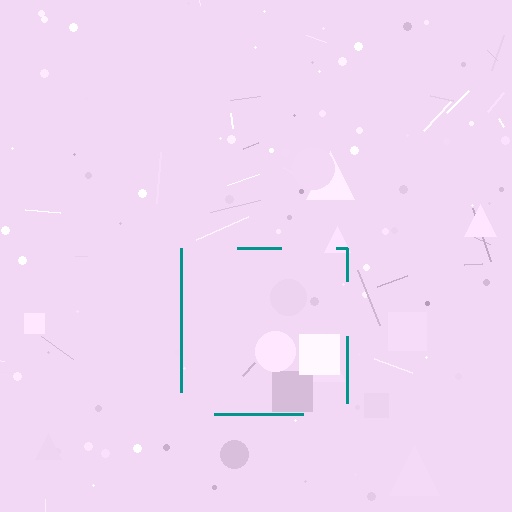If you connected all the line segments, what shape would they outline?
They would outline a square.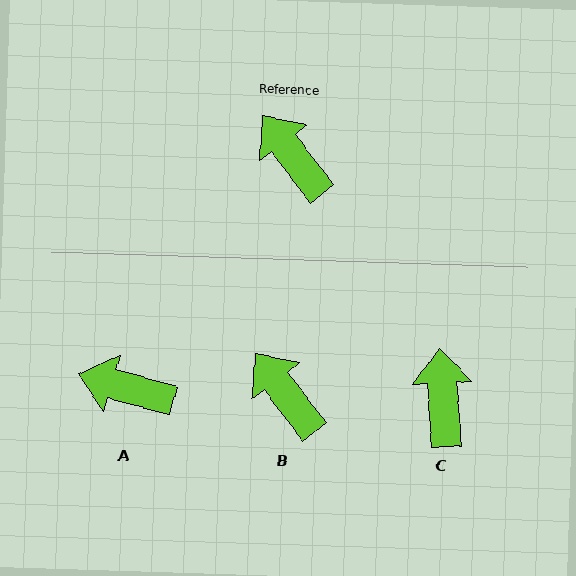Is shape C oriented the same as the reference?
No, it is off by about 33 degrees.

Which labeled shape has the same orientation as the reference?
B.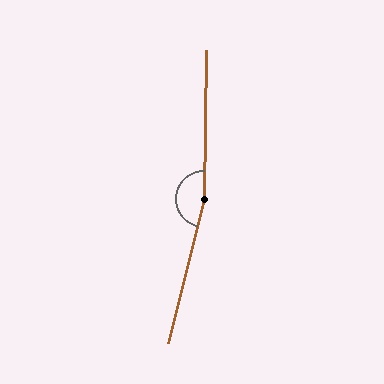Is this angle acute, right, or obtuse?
It is obtuse.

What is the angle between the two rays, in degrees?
Approximately 167 degrees.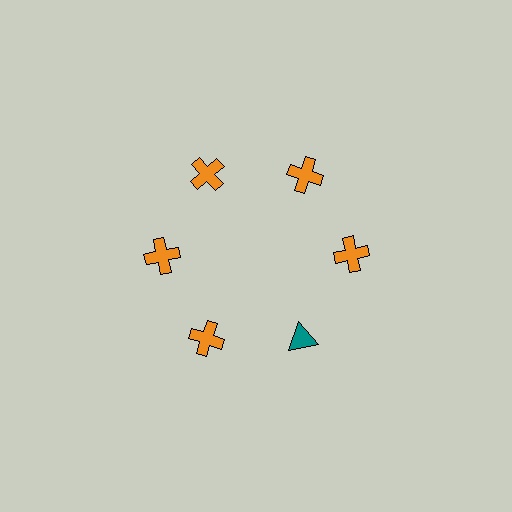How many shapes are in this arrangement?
There are 6 shapes arranged in a ring pattern.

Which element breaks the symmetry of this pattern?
The teal triangle at roughly the 5 o'clock position breaks the symmetry. All other shapes are orange crosses.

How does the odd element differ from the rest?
It differs in both color (teal instead of orange) and shape (triangle instead of cross).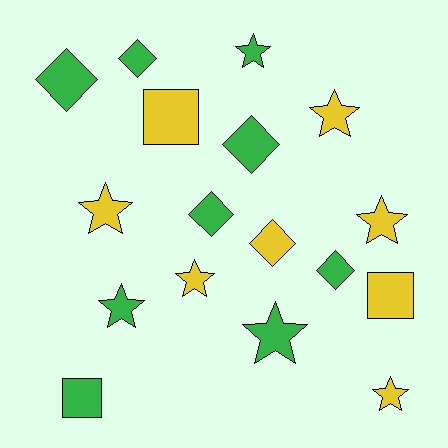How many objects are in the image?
There are 17 objects.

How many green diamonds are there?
There are 5 green diamonds.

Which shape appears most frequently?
Star, with 8 objects.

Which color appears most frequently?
Green, with 9 objects.